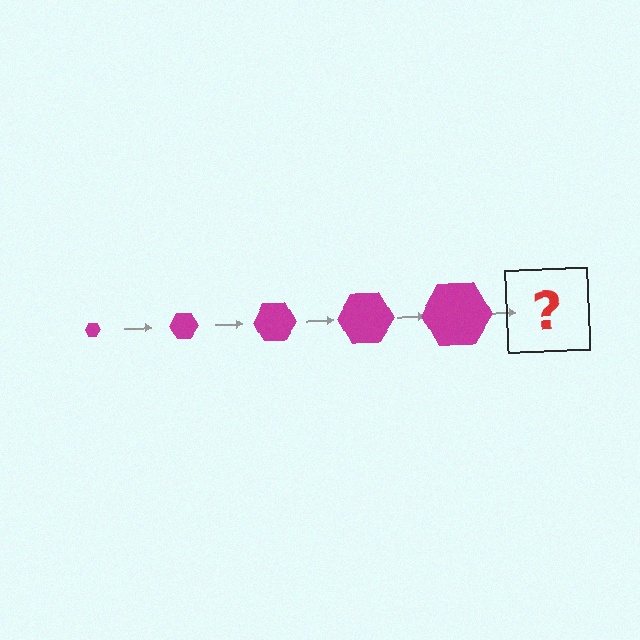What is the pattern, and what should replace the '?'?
The pattern is that the hexagon gets progressively larger each step. The '?' should be a magenta hexagon, larger than the previous one.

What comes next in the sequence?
The next element should be a magenta hexagon, larger than the previous one.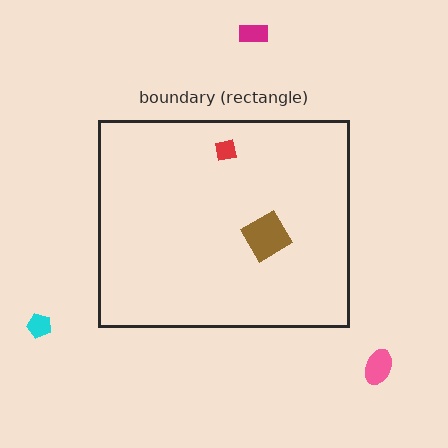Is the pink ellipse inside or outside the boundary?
Outside.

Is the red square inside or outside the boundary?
Inside.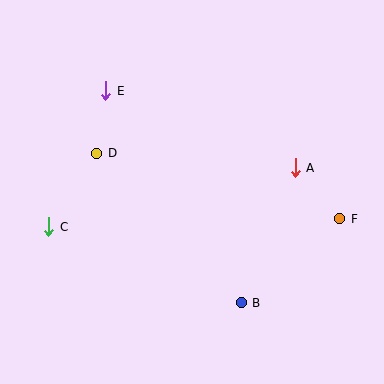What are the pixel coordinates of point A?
Point A is at (295, 168).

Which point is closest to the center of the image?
Point D at (97, 153) is closest to the center.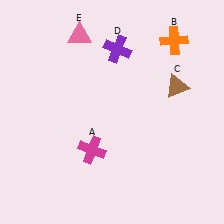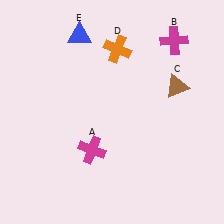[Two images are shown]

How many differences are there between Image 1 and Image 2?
There are 3 differences between the two images.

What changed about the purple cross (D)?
In Image 1, D is purple. In Image 2, it changed to orange.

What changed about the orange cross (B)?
In Image 1, B is orange. In Image 2, it changed to magenta.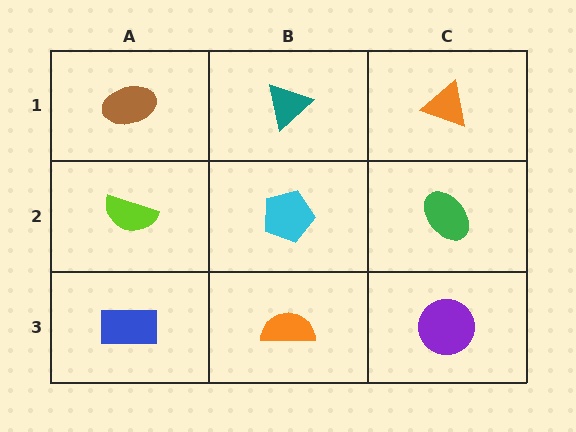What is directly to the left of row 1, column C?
A teal triangle.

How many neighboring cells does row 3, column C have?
2.